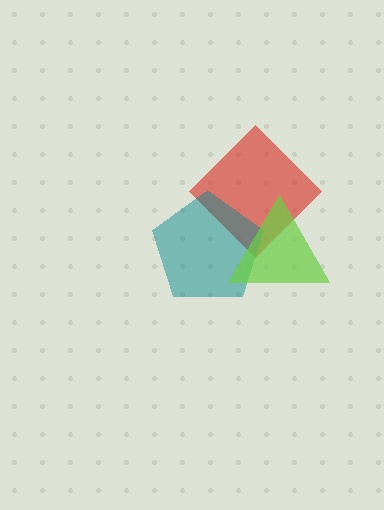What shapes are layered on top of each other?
The layered shapes are: a red diamond, a teal pentagon, a lime triangle.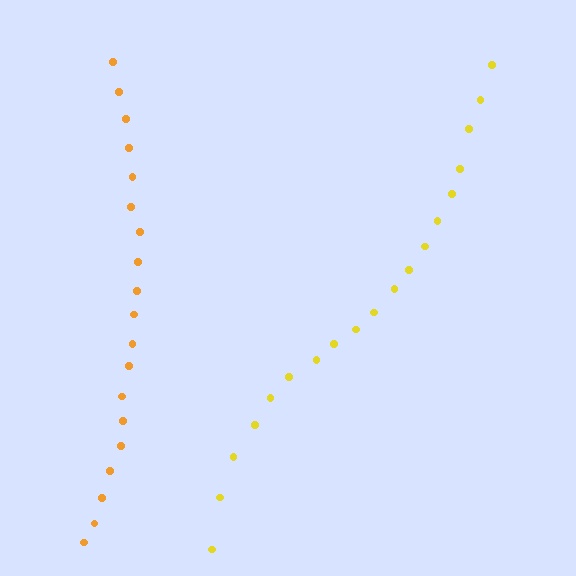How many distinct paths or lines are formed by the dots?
There are 2 distinct paths.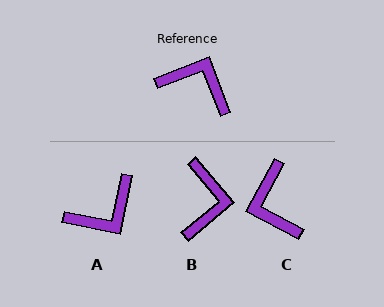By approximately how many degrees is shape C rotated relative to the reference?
Approximately 130 degrees counter-clockwise.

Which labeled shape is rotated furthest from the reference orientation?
C, about 130 degrees away.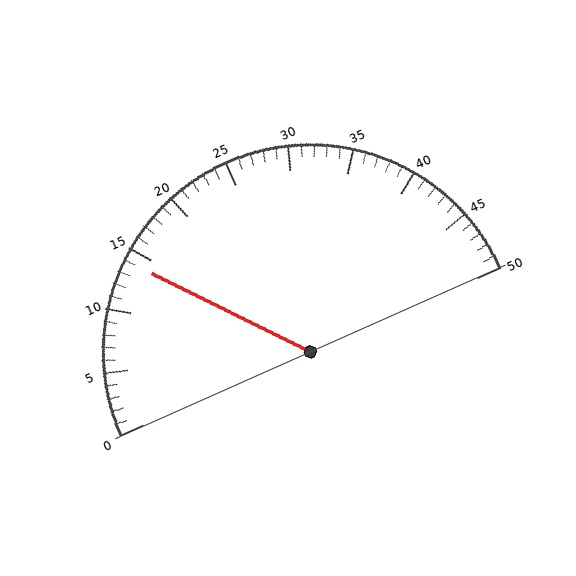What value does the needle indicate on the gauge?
The needle indicates approximately 14.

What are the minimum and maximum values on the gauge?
The gauge ranges from 0 to 50.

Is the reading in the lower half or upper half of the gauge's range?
The reading is in the lower half of the range (0 to 50).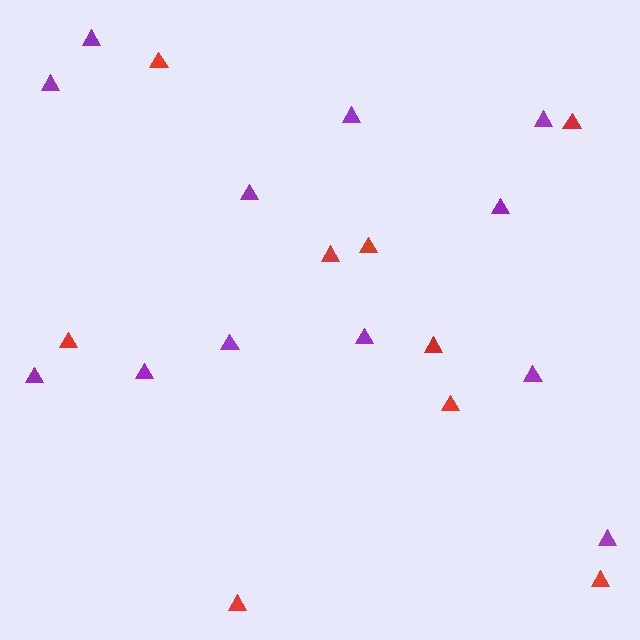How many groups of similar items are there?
There are 2 groups: one group of purple triangles (12) and one group of red triangles (9).